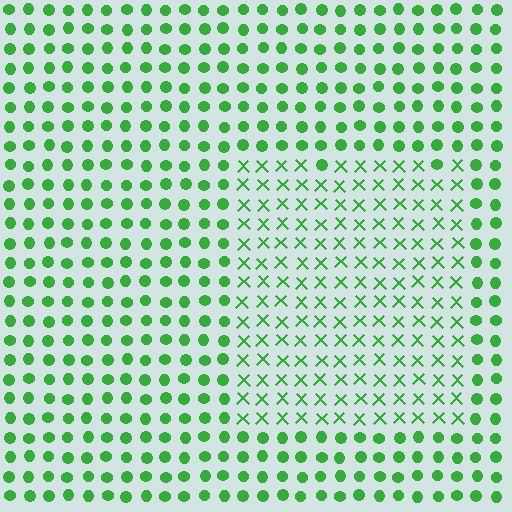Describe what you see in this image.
The image is filled with small green elements arranged in a uniform grid. A rectangle-shaped region contains X marks, while the surrounding area contains circles. The boundary is defined purely by the change in element shape.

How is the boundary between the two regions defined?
The boundary is defined by a change in element shape: X marks inside vs. circles outside. All elements share the same color and spacing.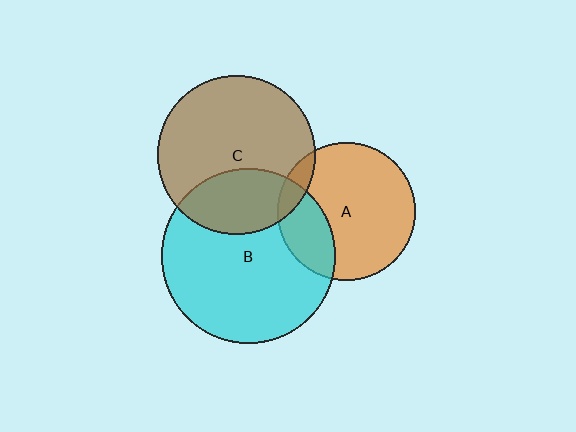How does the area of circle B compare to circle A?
Approximately 1.6 times.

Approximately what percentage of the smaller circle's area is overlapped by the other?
Approximately 30%.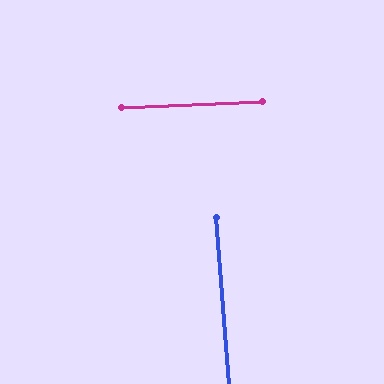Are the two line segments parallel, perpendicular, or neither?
Perpendicular — they meet at approximately 88°.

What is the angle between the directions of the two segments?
Approximately 88 degrees.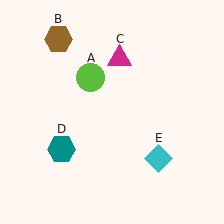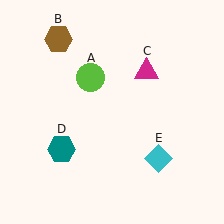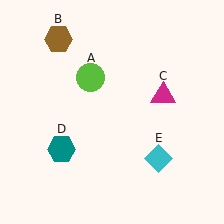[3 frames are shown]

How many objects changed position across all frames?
1 object changed position: magenta triangle (object C).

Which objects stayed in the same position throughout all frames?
Lime circle (object A) and brown hexagon (object B) and teal hexagon (object D) and cyan diamond (object E) remained stationary.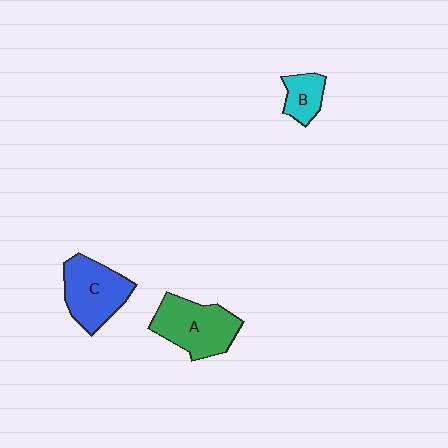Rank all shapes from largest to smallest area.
From largest to smallest: A (green), C (blue), B (cyan).